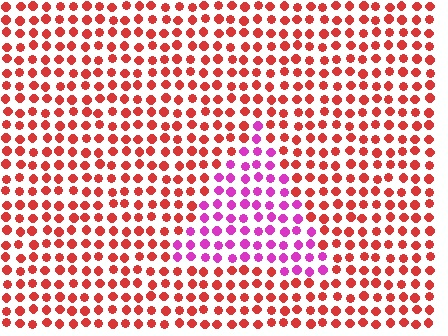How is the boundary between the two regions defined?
The boundary is defined purely by a slight shift in hue (about 53 degrees). Spacing, size, and orientation are identical on both sides.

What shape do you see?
I see a triangle.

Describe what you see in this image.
The image is filled with small red elements in a uniform arrangement. A triangle-shaped region is visible where the elements are tinted to a slightly different hue, forming a subtle color boundary.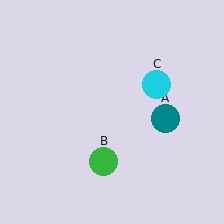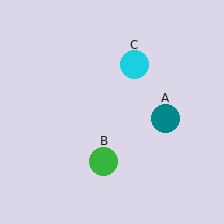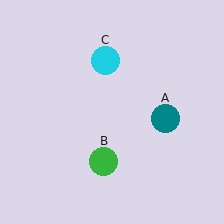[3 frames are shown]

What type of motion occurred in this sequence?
The cyan circle (object C) rotated counterclockwise around the center of the scene.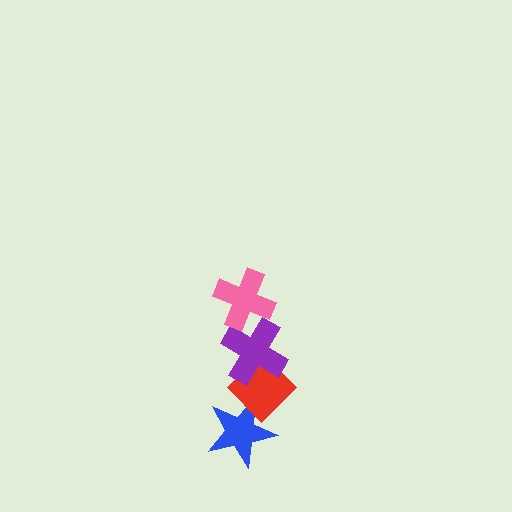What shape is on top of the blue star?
The red diamond is on top of the blue star.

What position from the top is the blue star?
The blue star is 4th from the top.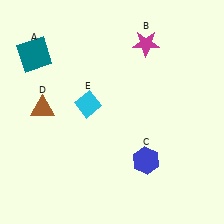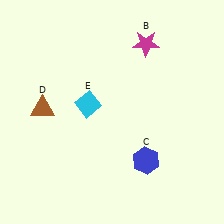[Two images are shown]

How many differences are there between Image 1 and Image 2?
There is 1 difference between the two images.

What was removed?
The teal square (A) was removed in Image 2.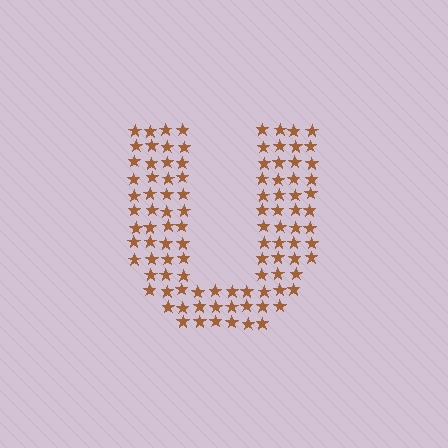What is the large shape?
The large shape is the letter U.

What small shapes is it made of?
It is made of small stars.